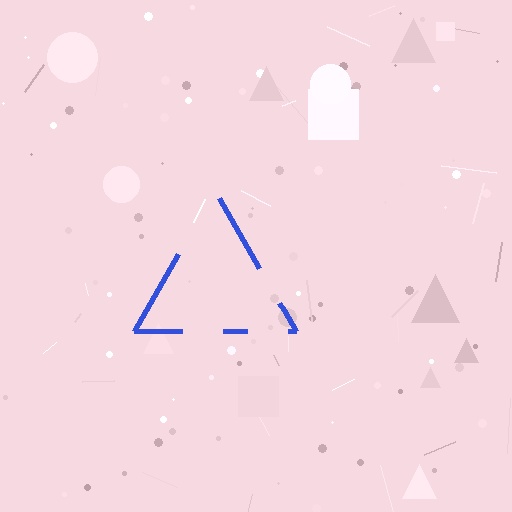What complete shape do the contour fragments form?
The contour fragments form a triangle.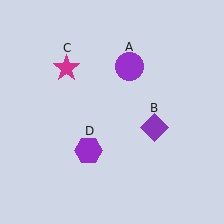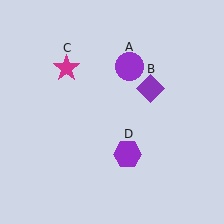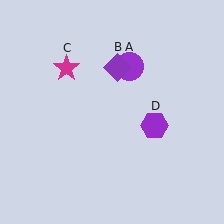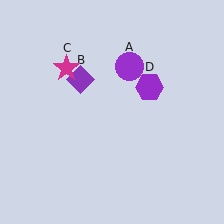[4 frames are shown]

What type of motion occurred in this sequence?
The purple diamond (object B), purple hexagon (object D) rotated counterclockwise around the center of the scene.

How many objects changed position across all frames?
2 objects changed position: purple diamond (object B), purple hexagon (object D).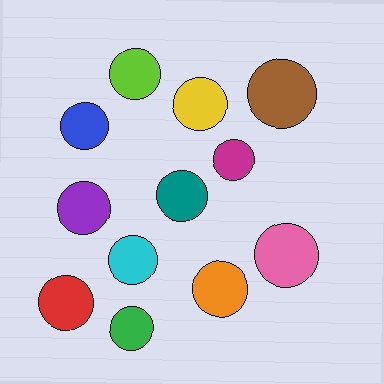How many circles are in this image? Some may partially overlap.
There are 12 circles.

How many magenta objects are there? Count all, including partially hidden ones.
There is 1 magenta object.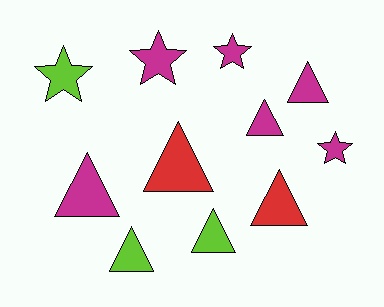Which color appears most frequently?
Magenta, with 6 objects.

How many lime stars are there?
There is 1 lime star.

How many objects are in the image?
There are 11 objects.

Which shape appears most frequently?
Triangle, with 7 objects.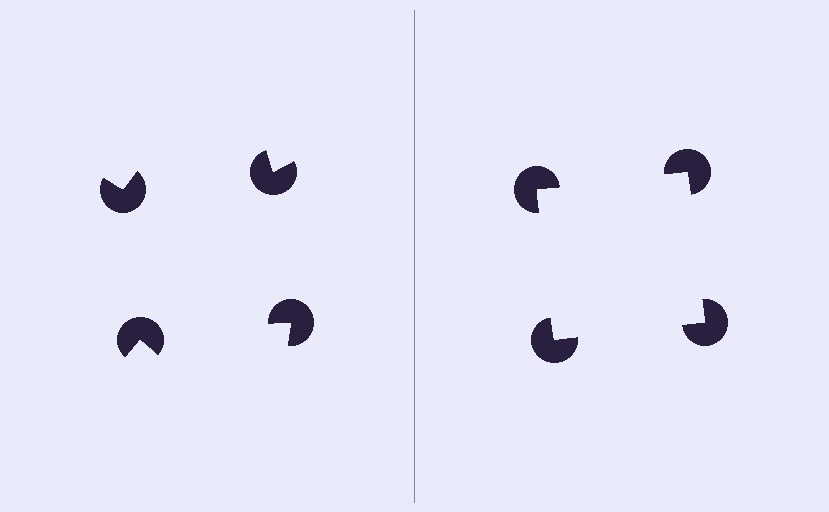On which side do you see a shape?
An illusory square appears on the right side. On the left side the wedge cuts are rotated, so no coherent shape forms.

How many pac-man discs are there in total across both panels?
8 — 4 on each side.